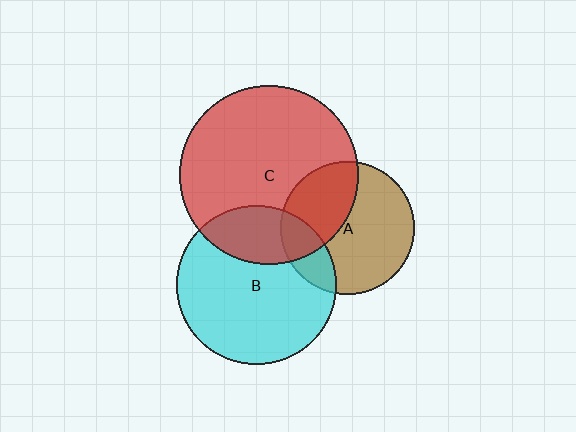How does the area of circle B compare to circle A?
Approximately 1.4 times.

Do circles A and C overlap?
Yes.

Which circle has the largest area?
Circle C (red).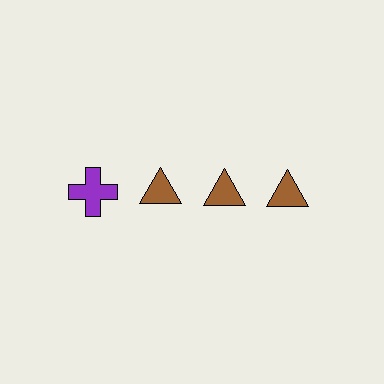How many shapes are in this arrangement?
There are 4 shapes arranged in a grid pattern.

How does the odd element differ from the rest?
It differs in both color (purple instead of brown) and shape (cross instead of triangle).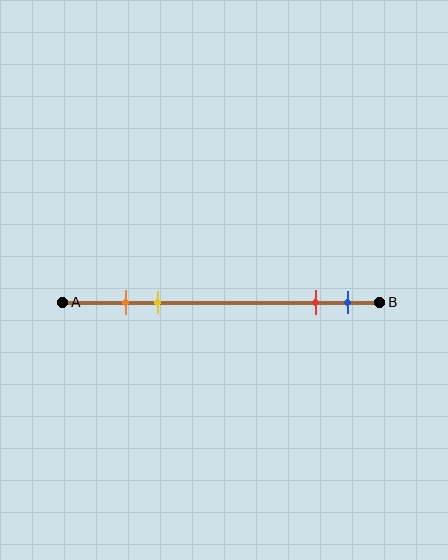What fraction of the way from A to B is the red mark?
The red mark is approximately 80% (0.8) of the way from A to B.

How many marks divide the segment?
There are 4 marks dividing the segment.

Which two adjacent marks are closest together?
The orange and yellow marks are the closest adjacent pair.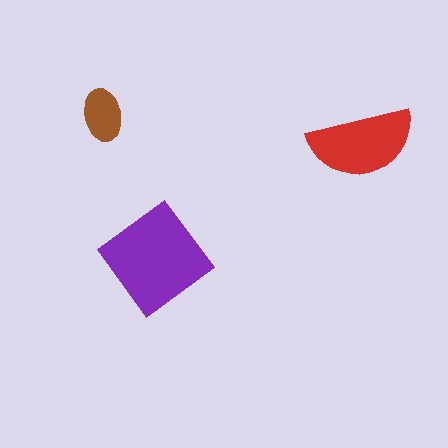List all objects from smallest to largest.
The brown ellipse, the red semicircle, the purple diamond.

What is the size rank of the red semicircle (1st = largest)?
2nd.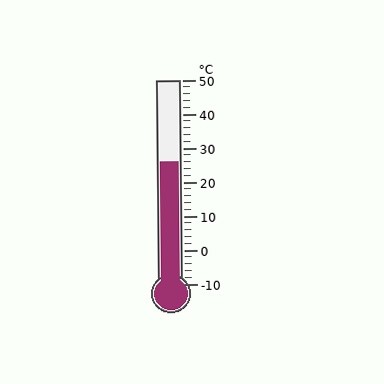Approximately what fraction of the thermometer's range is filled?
The thermometer is filled to approximately 60% of its range.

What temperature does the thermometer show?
The thermometer shows approximately 26°C.